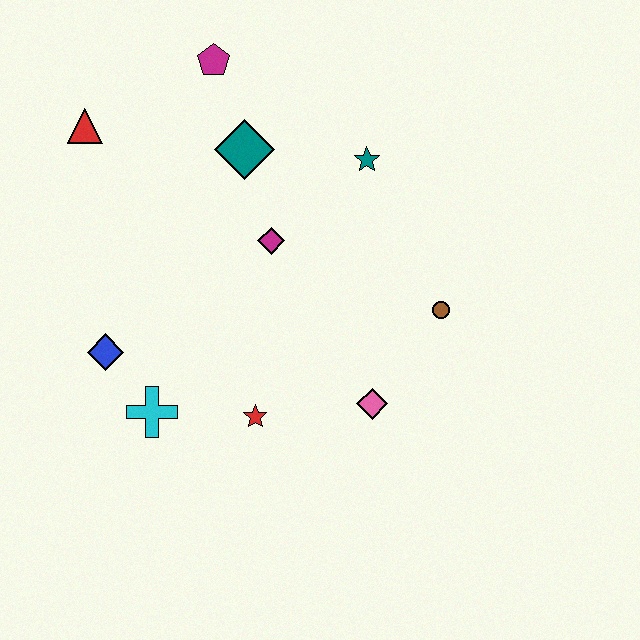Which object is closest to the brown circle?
The pink diamond is closest to the brown circle.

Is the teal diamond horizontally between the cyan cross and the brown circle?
Yes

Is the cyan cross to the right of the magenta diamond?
No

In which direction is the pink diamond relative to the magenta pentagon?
The pink diamond is below the magenta pentagon.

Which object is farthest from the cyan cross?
The magenta pentagon is farthest from the cyan cross.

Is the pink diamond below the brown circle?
Yes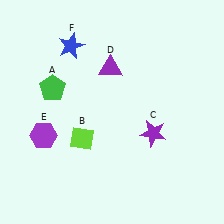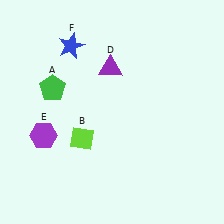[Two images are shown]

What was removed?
The purple star (C) was removed in Image 2.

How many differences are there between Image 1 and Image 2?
There is 1 difference between the two images.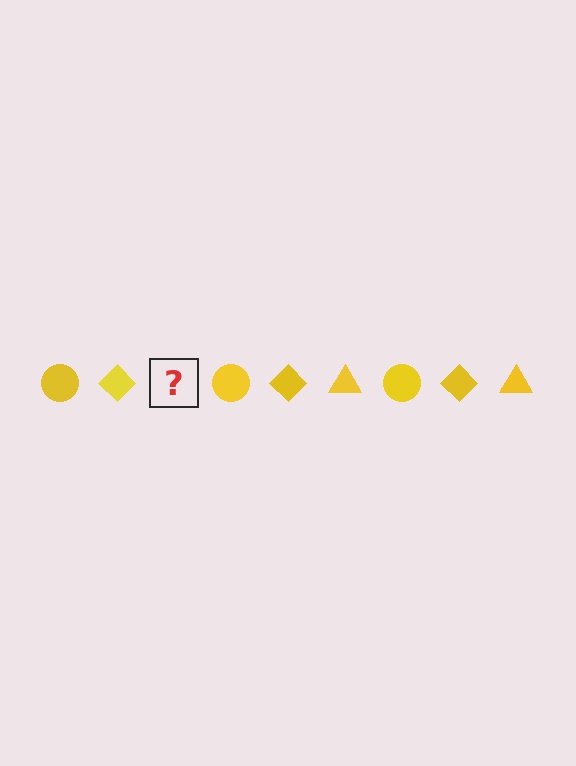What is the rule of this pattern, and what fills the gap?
The rule is that the pattern cycles through circle, diamond, triangle shapes in yellow. The gap should be filled with a yellow triangle.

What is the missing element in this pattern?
The missing element is a yellow triangle.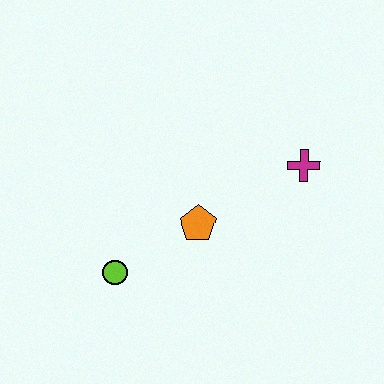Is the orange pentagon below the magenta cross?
Yes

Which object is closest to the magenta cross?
The orange pentagon is closest to the magenta cross.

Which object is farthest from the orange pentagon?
The magenta cross is farthest from the orange pentagon.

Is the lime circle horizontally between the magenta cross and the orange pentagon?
No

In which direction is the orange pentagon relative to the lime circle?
The orange pentagon is to the right of the lime circle.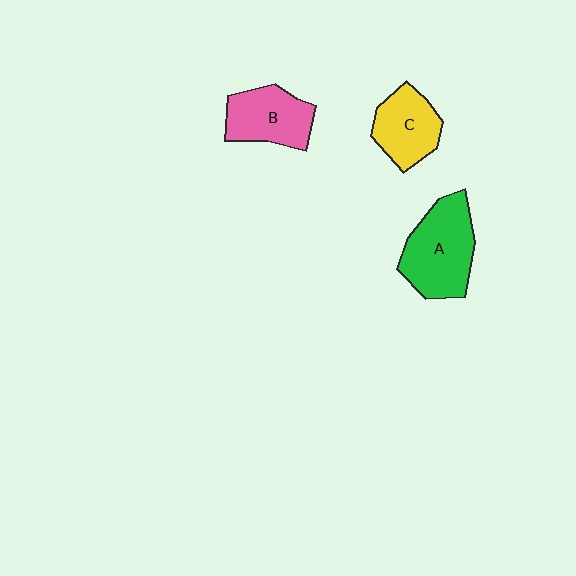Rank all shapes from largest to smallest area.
From largest to smallest: A (green), B (pink), C (yellow).